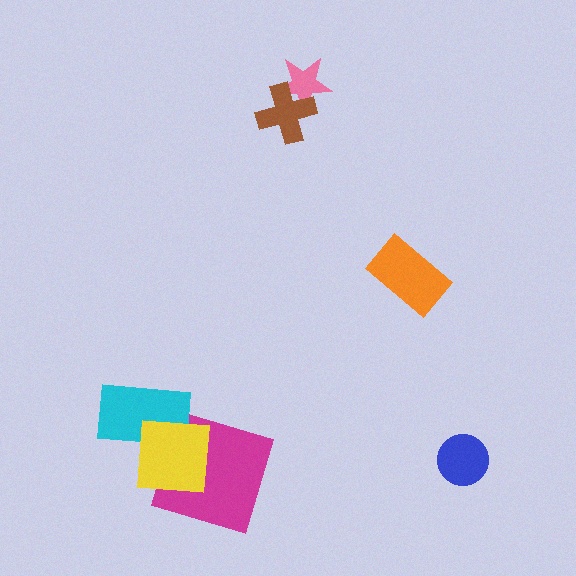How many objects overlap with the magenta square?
1 object overlaps with the magenta square.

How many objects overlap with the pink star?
1 object overlaps with the pink star.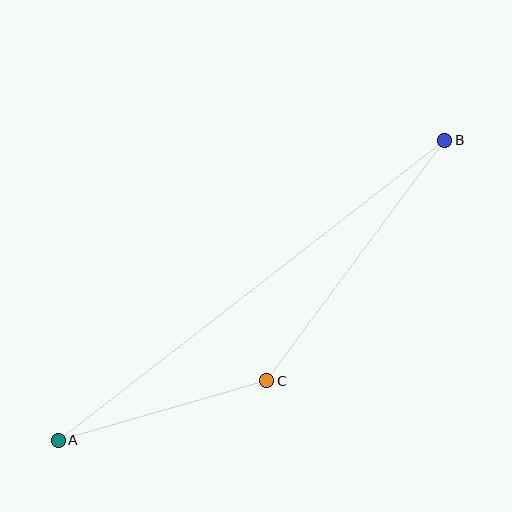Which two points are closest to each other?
Points A and C are closest to each other.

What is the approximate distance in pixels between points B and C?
The distance between B and C is approximately 300 pixels.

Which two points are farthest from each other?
Points A and B are farthest from each other.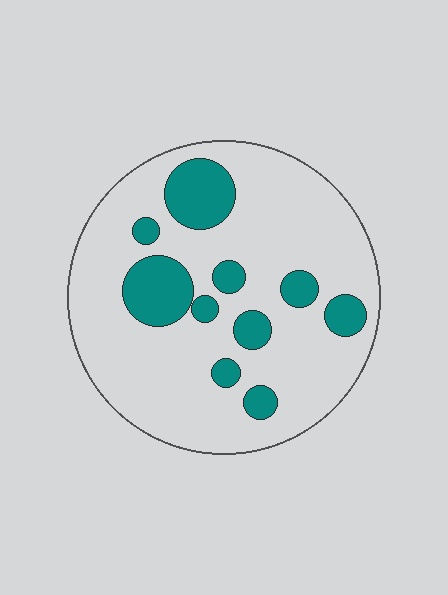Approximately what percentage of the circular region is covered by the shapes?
Approximately 20%.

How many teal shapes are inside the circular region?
10.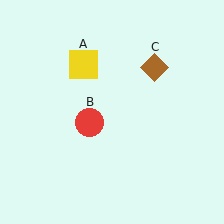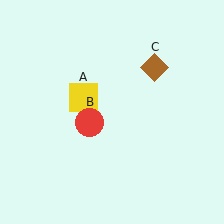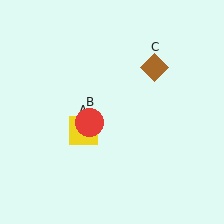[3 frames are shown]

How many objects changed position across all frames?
1 object changed position: yellow square (object A).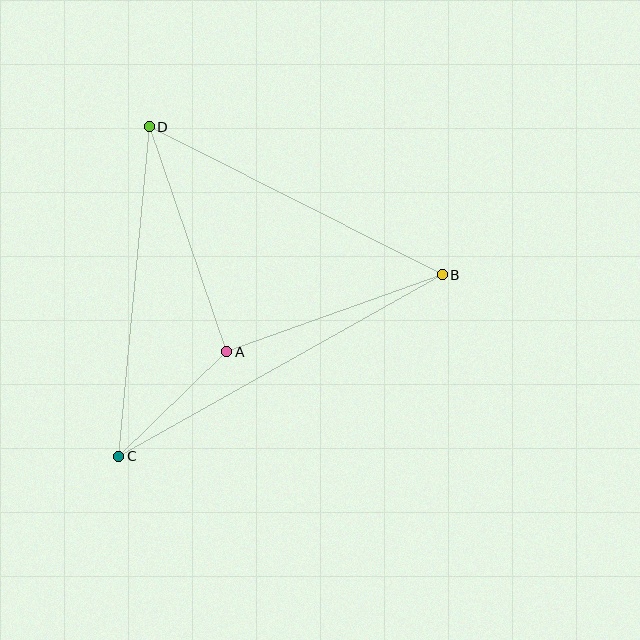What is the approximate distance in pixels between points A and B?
The distance between A and B is approximately 229 pixels.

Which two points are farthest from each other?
Points B and C are farthest from each other.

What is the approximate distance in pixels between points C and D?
The distance between C and D is approximately 331 pixels.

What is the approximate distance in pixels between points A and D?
The distance between A and D is approximately 238 pixels.